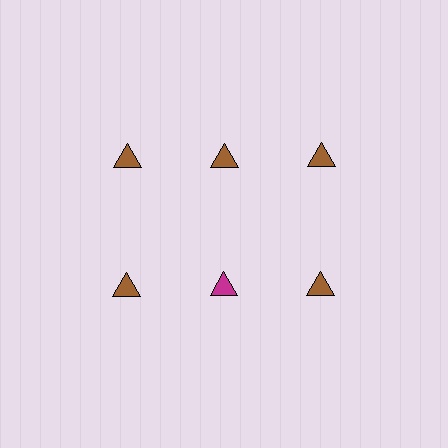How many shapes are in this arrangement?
There are 6 shapes arranged in a grid pattern.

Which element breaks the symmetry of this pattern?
The magenta triangle in the second row, second from left column breaks the symmetry. All other shapes are brown triangles.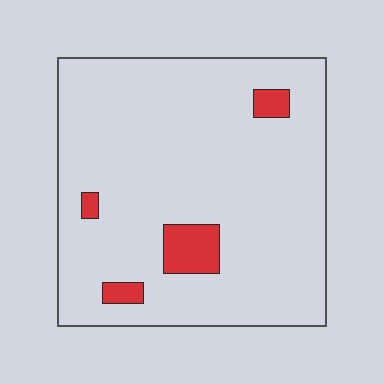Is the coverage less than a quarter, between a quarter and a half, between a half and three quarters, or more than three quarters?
Less than a quarter.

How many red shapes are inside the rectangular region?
4.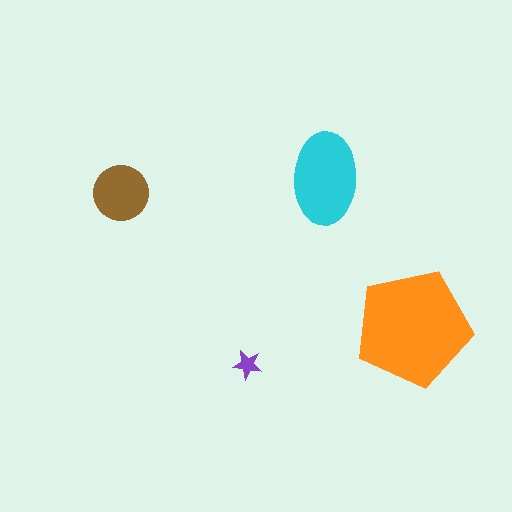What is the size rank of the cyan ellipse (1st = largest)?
2nd.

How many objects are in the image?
There are 4 objects in the image.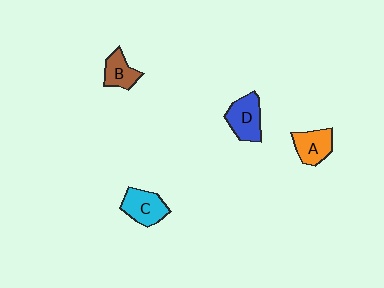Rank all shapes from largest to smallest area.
From largest to smallest: D (blue), C (cyan), A (orange), B (brown).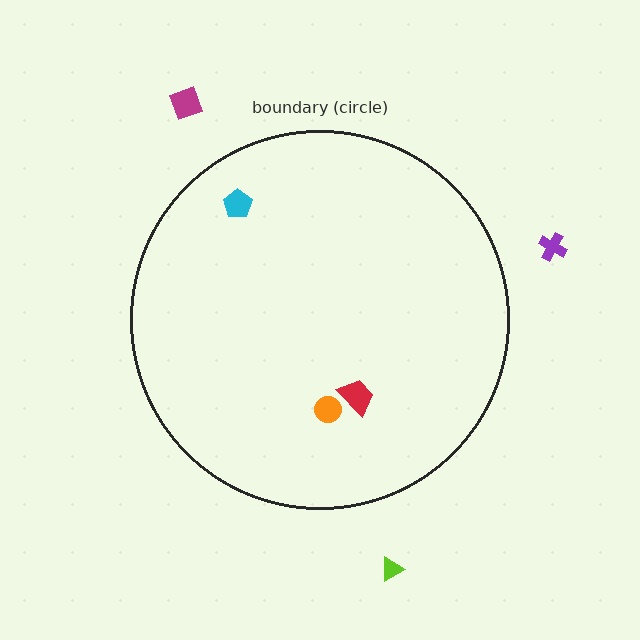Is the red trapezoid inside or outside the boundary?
Inside.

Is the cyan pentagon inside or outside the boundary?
Inside.